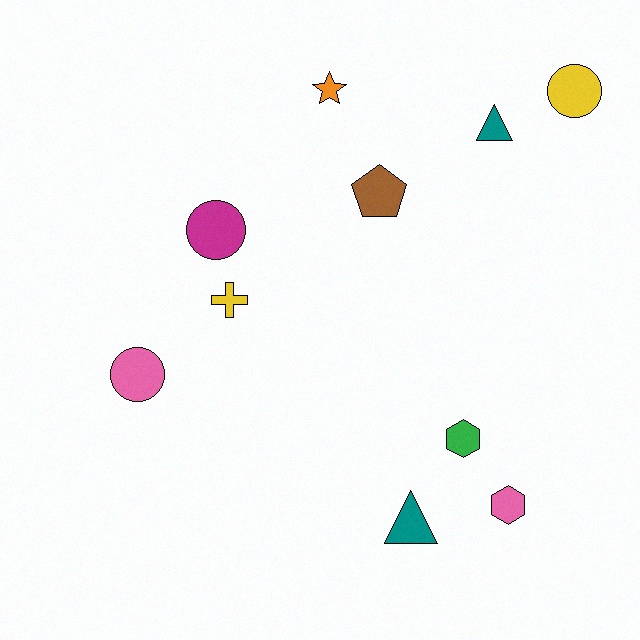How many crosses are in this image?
There is 1 cross.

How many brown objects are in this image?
There is 1 brown object.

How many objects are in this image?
There are 10 objects.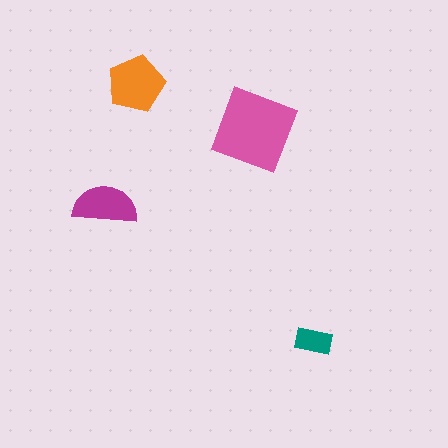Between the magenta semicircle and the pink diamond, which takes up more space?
The pink diamond.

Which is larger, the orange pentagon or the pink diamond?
The pink diamond.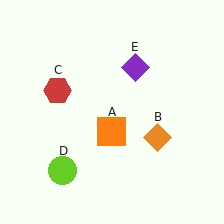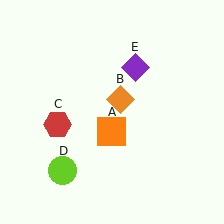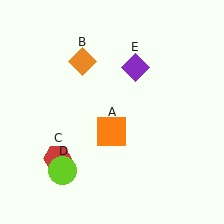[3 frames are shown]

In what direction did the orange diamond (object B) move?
The orange diamond (object B) moved up and to the left.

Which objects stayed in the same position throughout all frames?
Orange square (object A) and lime circle (object D) and purple diamond (object E) remained stationary.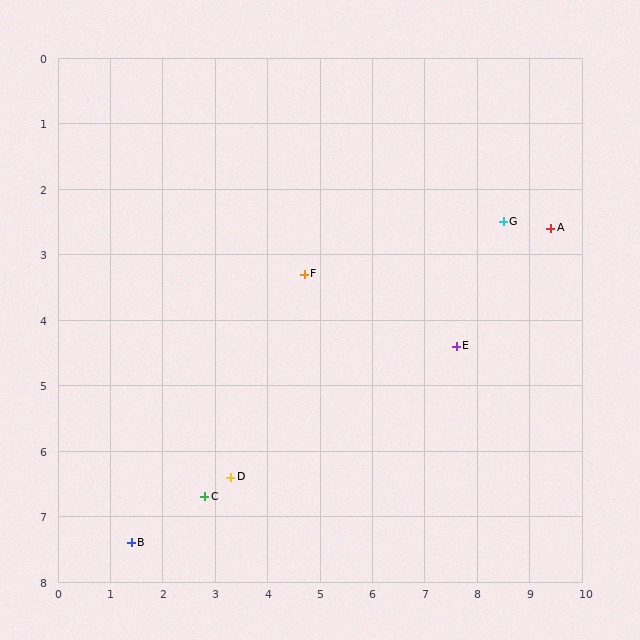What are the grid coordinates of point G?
Point G is at approximately (8.5, 2.5).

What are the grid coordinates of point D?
Point D is at approximately (3.3, 6.4).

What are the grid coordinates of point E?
Point E is at approximately (7.6, 4.4).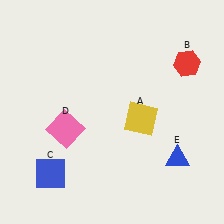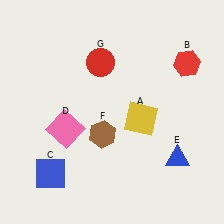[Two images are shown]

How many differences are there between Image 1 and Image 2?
There are 2 differences between the two images.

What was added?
A brown hexagon (F), a red circle (G) were added in Image 2.